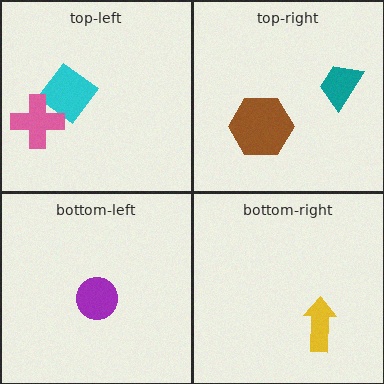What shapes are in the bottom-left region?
The purple circle.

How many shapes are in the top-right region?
2.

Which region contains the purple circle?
The bottom-left region.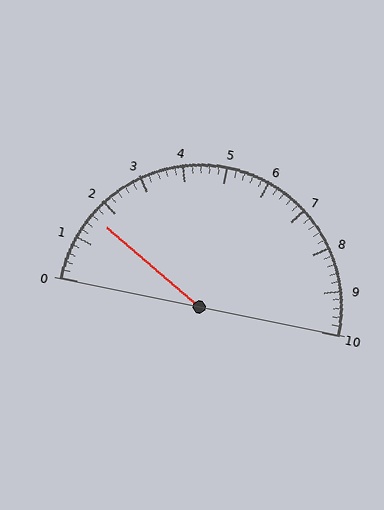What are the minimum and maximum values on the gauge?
The gauge ranges from 0 to 10.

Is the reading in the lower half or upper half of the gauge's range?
The reading is in the lower half of the range (0 to 10).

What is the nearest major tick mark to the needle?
The nearest major tick mark is 2.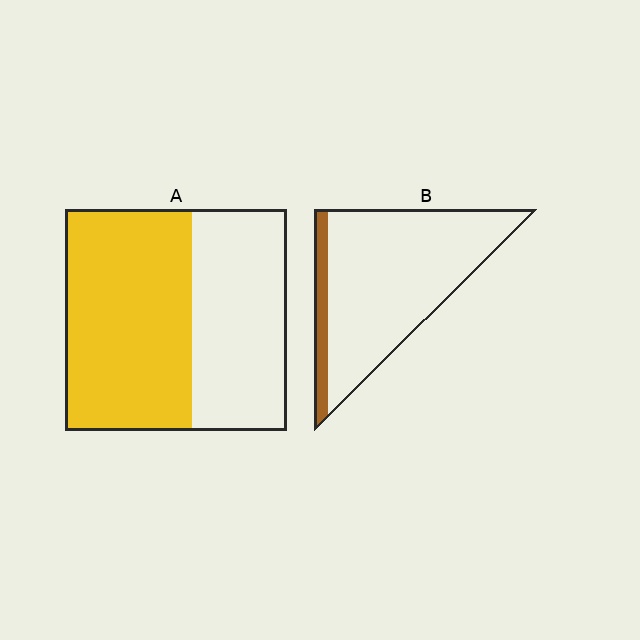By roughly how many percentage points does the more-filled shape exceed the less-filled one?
By roughly 45 percentage points (A over B).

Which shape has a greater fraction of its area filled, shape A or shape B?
Shape A.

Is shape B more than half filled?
No.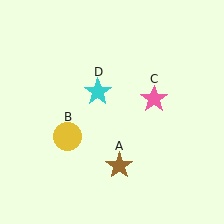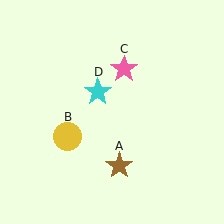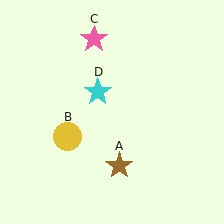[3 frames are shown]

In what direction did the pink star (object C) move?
The pink star (object C) moved up and to the left.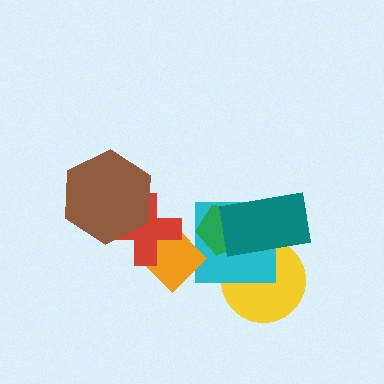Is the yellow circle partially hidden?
Yes, it is partially covered by another shape.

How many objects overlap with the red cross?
2 objects overlap with the red cross.